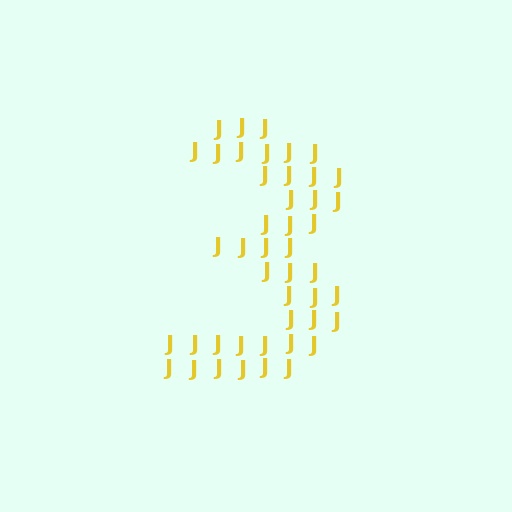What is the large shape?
The large shape is the digit 3.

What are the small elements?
The small elements are letter J's.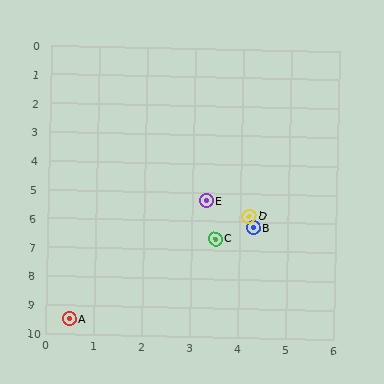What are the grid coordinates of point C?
Point C is at approximately (3.5, 6.6).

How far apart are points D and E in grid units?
Points D and E are about 1.0 grid units apart.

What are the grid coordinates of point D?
Point D is at approximately (4.2, 5.8).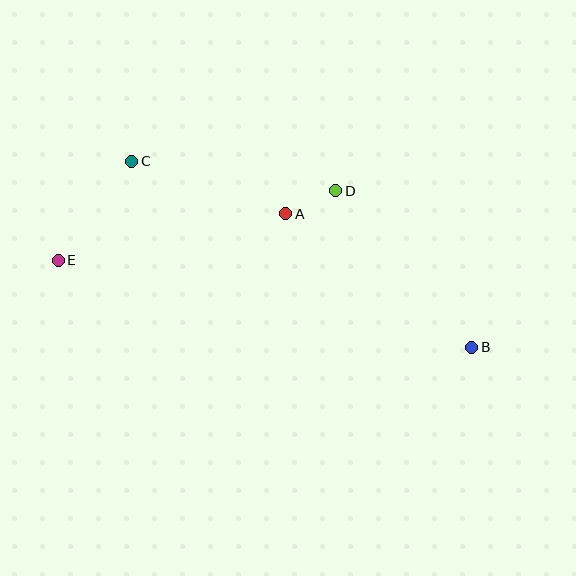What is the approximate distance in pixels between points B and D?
The distance between B and D is approximately 208 pixels.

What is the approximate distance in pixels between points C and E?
The distance between C and E is approximately 123 pixels.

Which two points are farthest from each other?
Points B and E are farthest from each other.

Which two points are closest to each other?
Points A and D are closest to each other.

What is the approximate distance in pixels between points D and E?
The distance between D and E is approximately 286 pixels.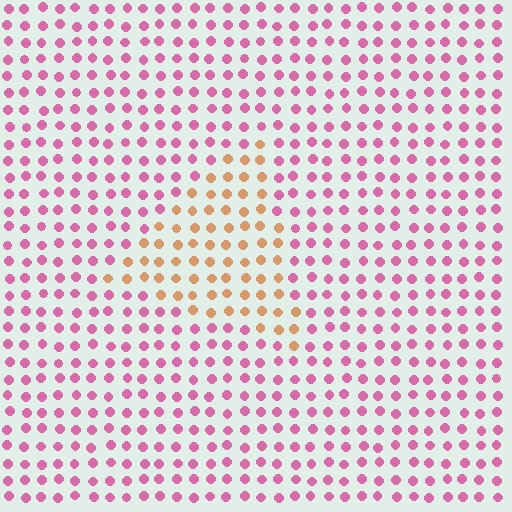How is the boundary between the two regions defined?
The boundary is defined purely by a slight shift in hue (about 61 degrees). Spacing, size, and orientation are identical on both sides.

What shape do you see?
I see a triangle.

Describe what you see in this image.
The image is filled with small pink elements in a uniform arrangement. A triangle-shaped region is visible where the elements are tinted to a slightly different hue, forming a subtle color boundary.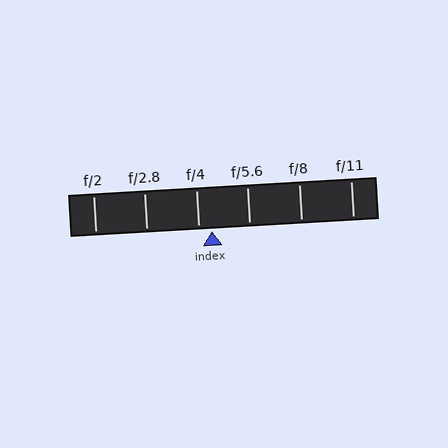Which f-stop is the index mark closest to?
The index mark is closest to f/4.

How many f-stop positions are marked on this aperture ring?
There are 6 f-stop positions marked.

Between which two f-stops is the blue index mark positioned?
The index mark is between f/4 and f/5.6.